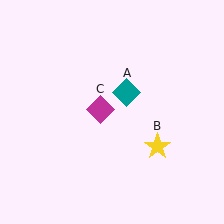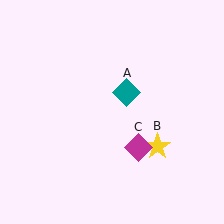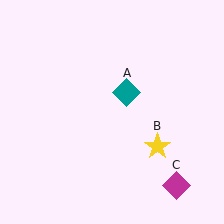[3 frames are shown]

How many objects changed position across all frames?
1 object changed position: magenta diamond (object C).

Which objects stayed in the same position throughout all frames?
Teal diamond (object A) and yellow star (object B) remained stationary.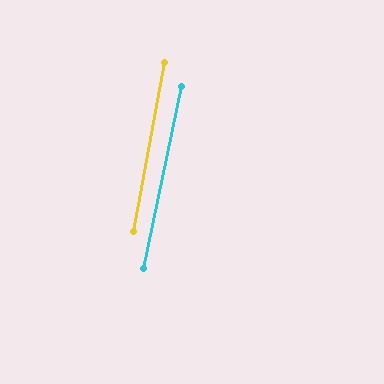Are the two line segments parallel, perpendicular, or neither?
Parallel — their directions differ by only 1.4°.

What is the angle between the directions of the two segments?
Approximately 1 degree.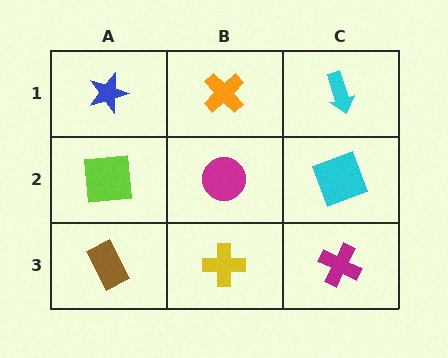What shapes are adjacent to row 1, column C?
A cyan square (row 2, column C), an orange cross (row 1, column B).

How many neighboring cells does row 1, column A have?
2.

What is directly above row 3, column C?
A cyan square.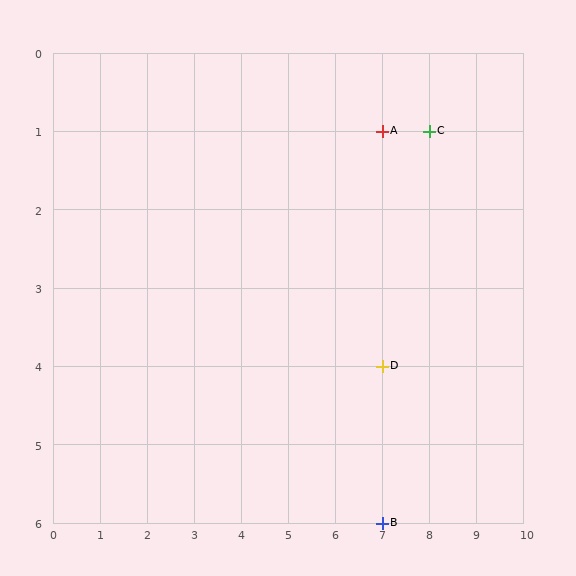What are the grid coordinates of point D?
Point D is at grid coordinates (7, 4).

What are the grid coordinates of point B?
Point B is at grid coordinates (7, 6).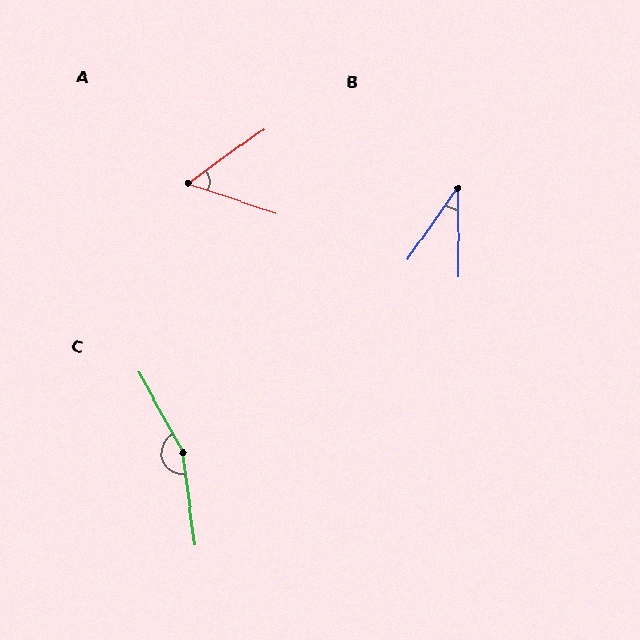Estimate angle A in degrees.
Approximately 54 degrees.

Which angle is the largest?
C, at approximately 159 degrees.